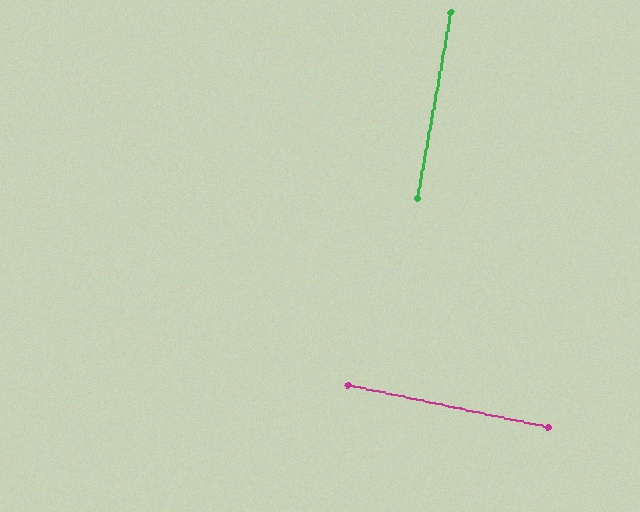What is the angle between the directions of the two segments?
Approximately 89 degrees.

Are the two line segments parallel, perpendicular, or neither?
Perpendicular — they meet at approximately 89°.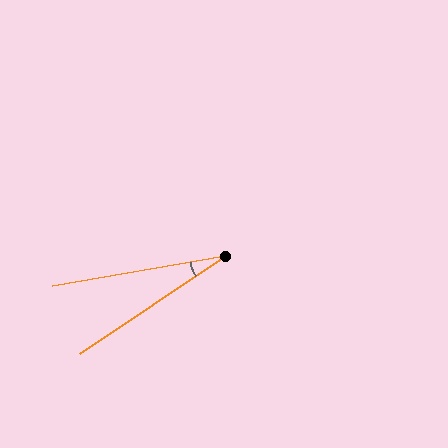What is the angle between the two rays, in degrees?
Approximately 24 degrees.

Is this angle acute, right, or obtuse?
It is acute.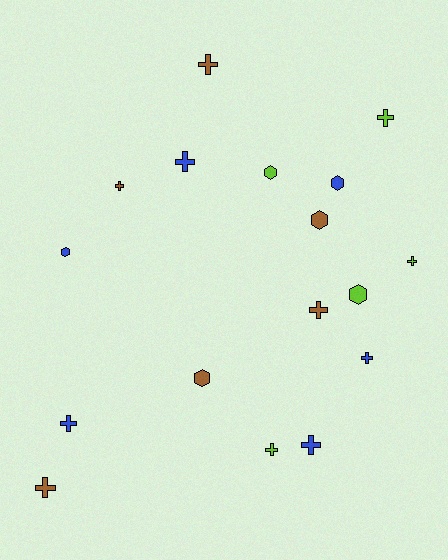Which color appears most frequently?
Brown, with 6 objects.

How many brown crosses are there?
There are 4 brown crosses.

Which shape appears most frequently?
Cross, with 11 objects.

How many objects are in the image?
There are 17 objects.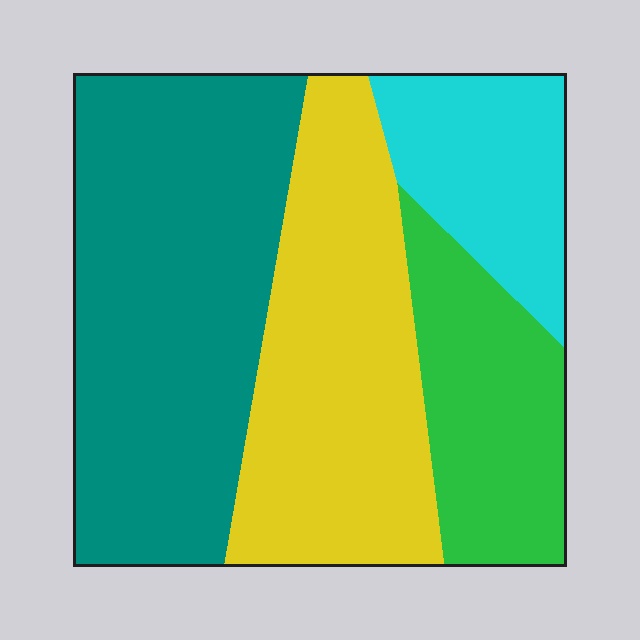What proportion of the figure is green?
Green takes up about one sixth (1/6) of the figure.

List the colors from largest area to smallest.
From largest to smallest: teal, yellow, green, cyan.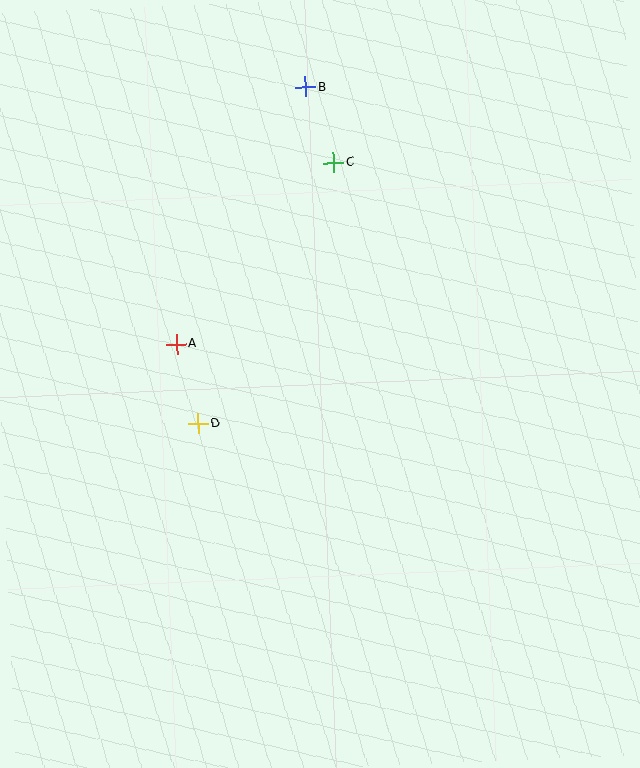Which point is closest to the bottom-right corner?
Point D is closest to the bottom-right corner.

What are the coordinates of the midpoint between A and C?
The midpoint between A and C is at (255, 253).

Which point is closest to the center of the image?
Point D at (198, 424) is closest to the center.